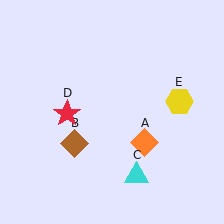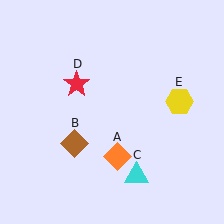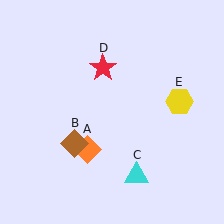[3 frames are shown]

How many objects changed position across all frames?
2 objects changed position: orange diamond (object A), red star (object D).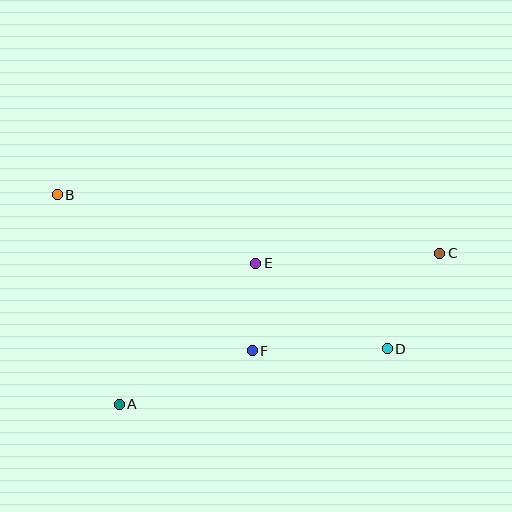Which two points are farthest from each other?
Points B and C are farthest from each other.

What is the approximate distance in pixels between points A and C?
The distance between A and C is approximately 354 pixels.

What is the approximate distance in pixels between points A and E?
The distance between A and E is approximately 196 pixels.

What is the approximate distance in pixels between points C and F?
The distance between C and F is approximately 211 pixels.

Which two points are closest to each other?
Points E and F are closest to each other.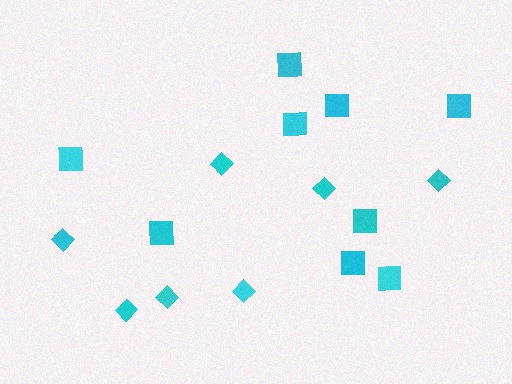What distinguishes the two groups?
There are 2 groups: one group of squares (9) and one group of diamonds (7).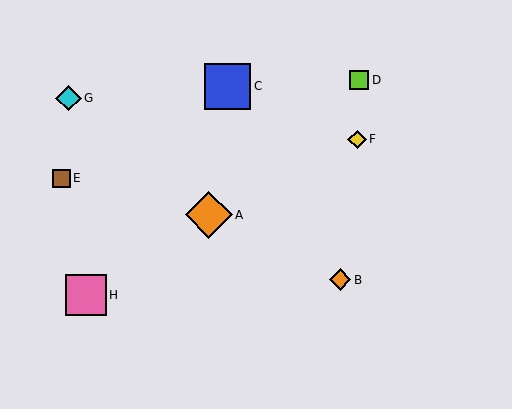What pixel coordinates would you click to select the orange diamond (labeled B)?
Click at (340, 280) to select the orange diamond B.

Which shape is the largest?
The orange diamond (labeled A) is the largest.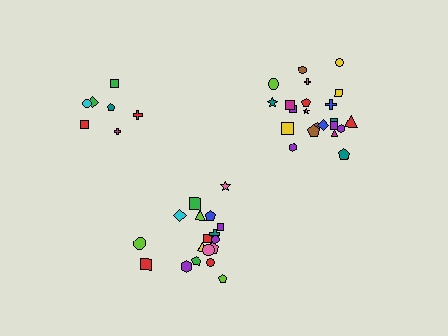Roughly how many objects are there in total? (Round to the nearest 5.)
Roughly 45 objects in total.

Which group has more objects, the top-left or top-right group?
The top-right group.